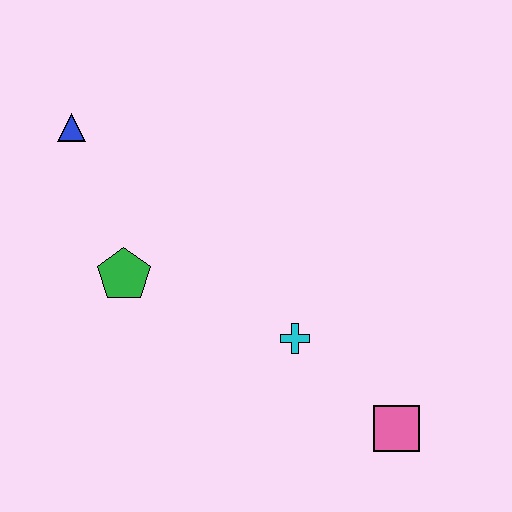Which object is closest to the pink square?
The cyan cross is closest to the pink square.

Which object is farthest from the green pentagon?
The pink square is farthest from the green pentagon.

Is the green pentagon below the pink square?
No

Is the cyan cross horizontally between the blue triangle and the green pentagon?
No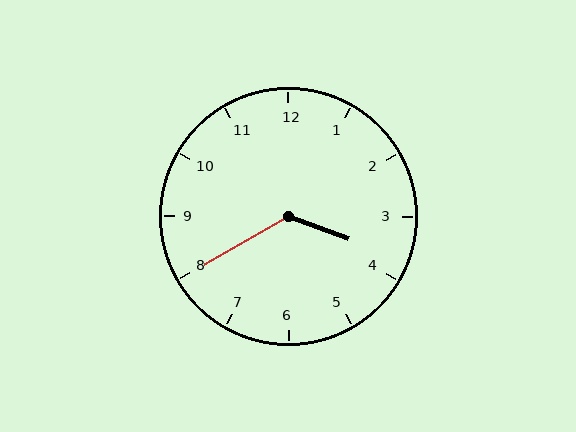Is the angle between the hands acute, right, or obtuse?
It is obtuse.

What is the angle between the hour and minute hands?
Approximately 130 degrees.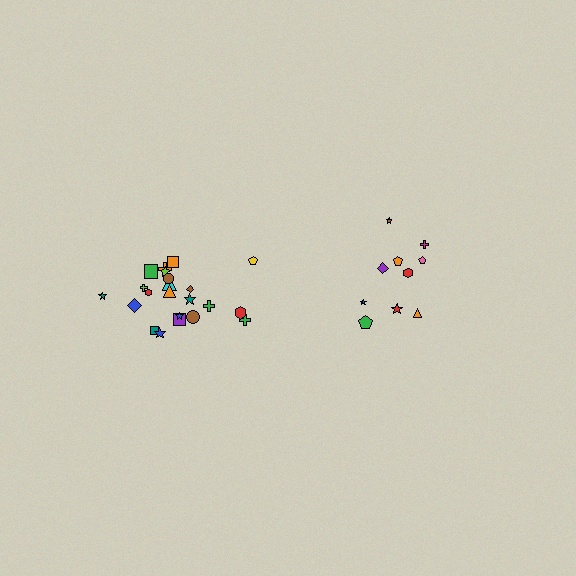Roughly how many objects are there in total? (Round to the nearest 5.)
Roughly 30 objects in total.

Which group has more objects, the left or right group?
The left group.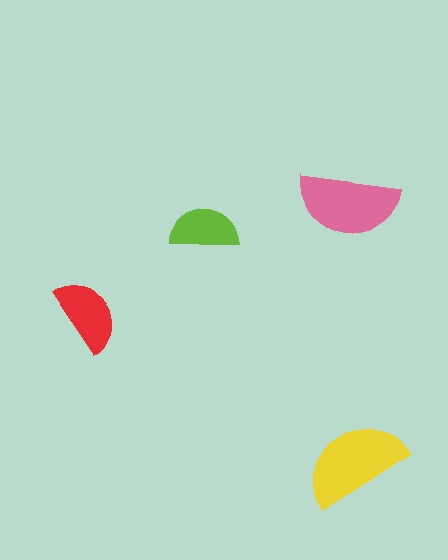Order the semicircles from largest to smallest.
the yellow one, the pink one, the red one, the lime one.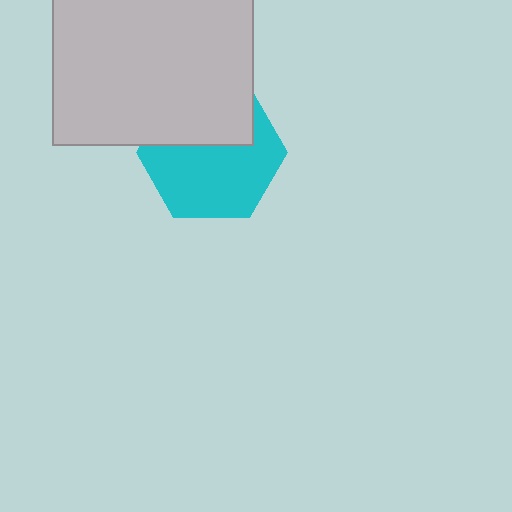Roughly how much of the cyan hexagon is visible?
About half of it is visible (roughly 62%).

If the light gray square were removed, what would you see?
You would see the complete cyan hexagon.